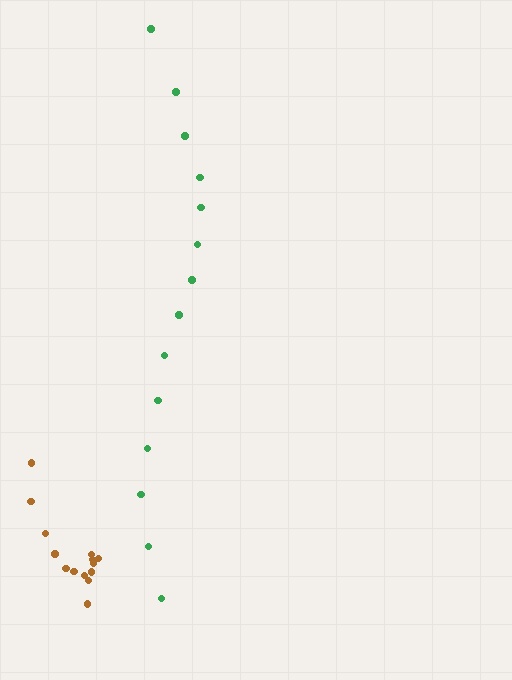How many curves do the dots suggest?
There are 2 distinct paths.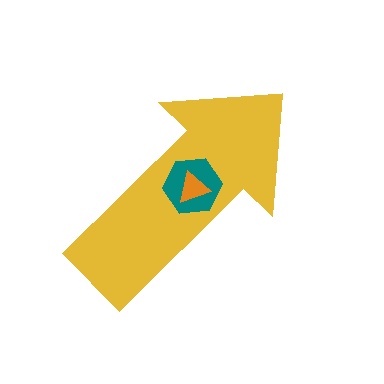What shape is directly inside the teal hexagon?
The orange triangle.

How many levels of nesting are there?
3.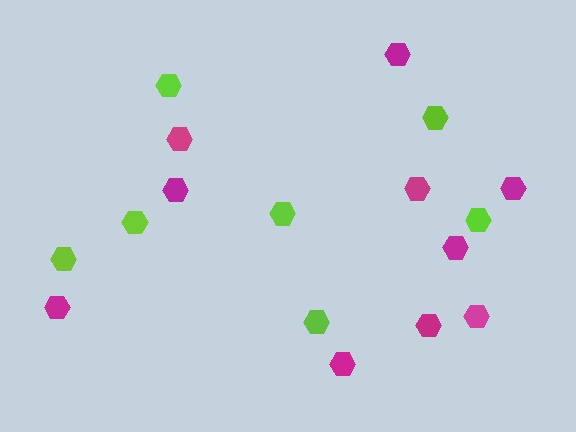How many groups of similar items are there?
There are 2 groups: one group of magenta hexagons (10) and one group of lime hexagons (7).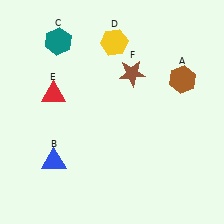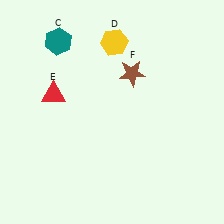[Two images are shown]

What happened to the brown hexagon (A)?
The brown hexagon (A) was removed in Image 2. It was in the top-right area of Image 1.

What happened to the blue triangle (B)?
The blue triangle (B) was removed in Image 2. It was in the bottom-left area of Image 1.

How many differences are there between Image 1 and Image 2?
There are 2 differences between the two images.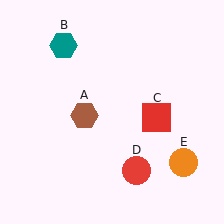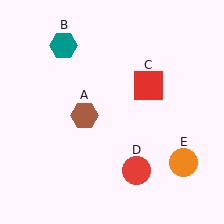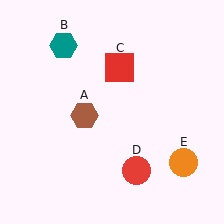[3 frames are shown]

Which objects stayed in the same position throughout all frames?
Brown hexagon (object A) and teal hexagon (object B) and red circle (object D) and orange circle (object E) remained stationary.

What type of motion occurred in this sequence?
The red square (object C) rotated counterclockwise around the center of the scene.